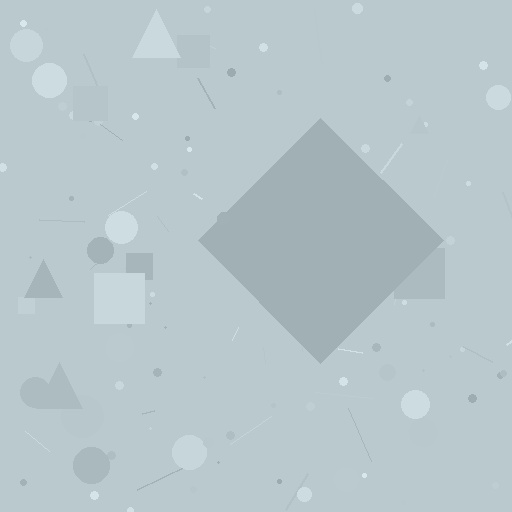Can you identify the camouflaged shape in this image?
The camouflaged shape is a diamond.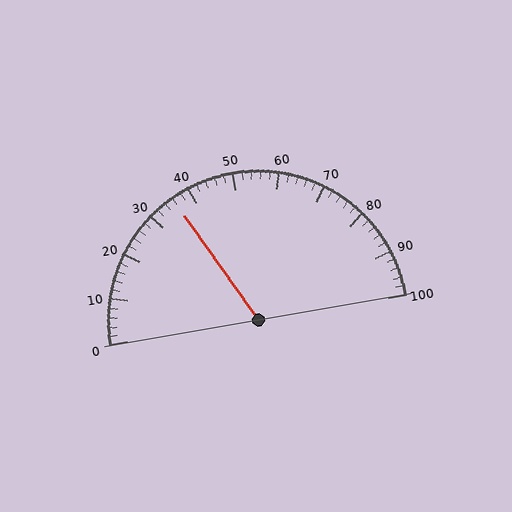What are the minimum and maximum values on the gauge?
The gauge ranges from 0 to 100.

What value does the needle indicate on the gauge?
The needle indicates approximately 36.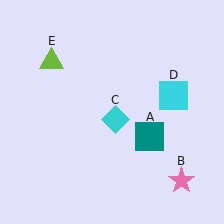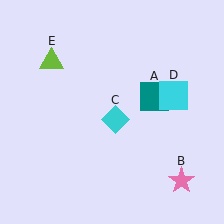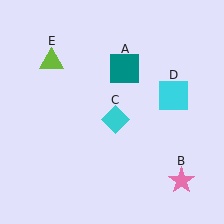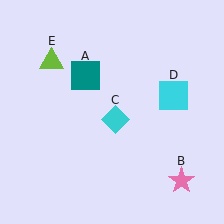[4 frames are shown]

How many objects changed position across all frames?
1 object changed position: teal square (object A).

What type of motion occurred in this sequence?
The teal square (object A) rotated counterclockwise around the center of the scene.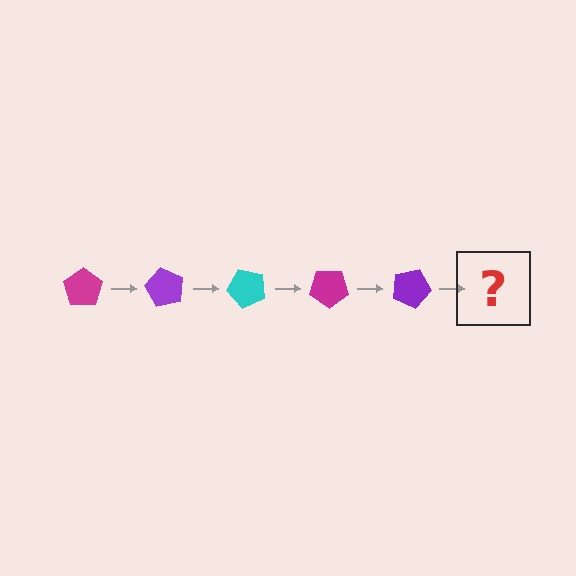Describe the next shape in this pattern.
It should be a cyan pentagon, rotated 300 degrees from the start.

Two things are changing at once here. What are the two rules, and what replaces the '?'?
The two rules are that it rotates 60 degrees each step and the color cycles through magenta, purple, and cyan. The '?' should be a cyan pentagon, rotated 300 degrees from the start.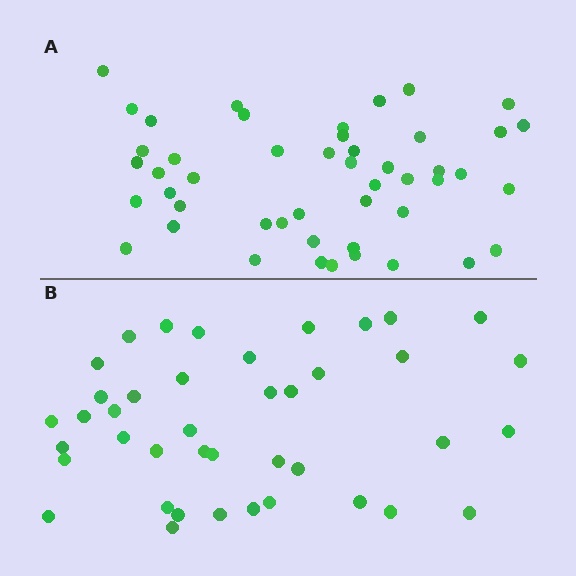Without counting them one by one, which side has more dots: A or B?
Region A (the top region) has more dots.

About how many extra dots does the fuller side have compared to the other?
Region A has roughly 8 or so more dots than region B.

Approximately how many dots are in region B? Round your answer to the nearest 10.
About 40 dots. (The exact count is 41, which rounds to 40.)